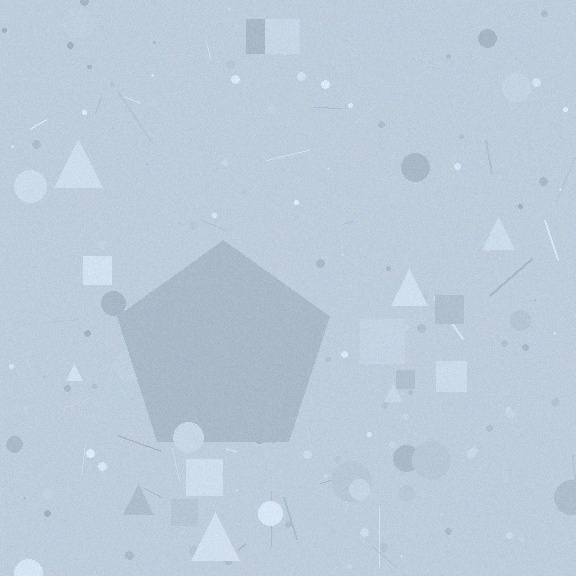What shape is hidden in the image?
A pentagon is hidden in the image.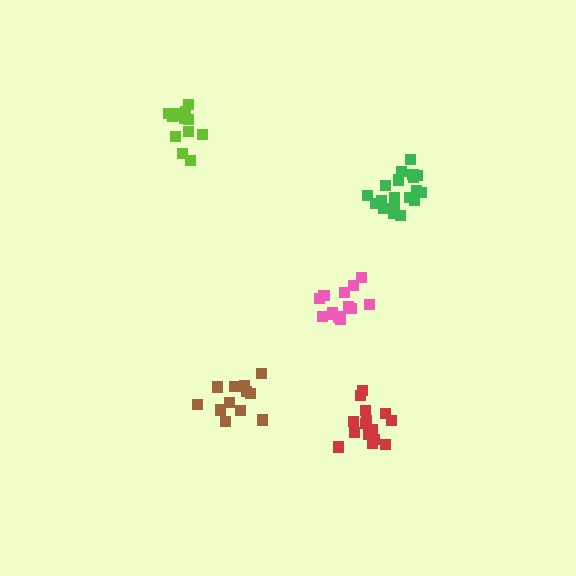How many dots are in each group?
Group 1: 15 dots, Group 2: 13 dots, Group 3: 13 dots, Group 4: 14 dots, Group 5: 19 dots (74 total).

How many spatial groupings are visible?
There are 5 spatial groupings.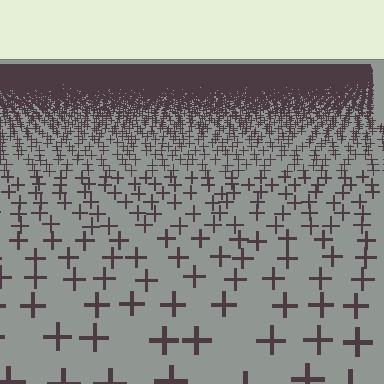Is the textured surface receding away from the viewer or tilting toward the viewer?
The surface is receding away from the viewer. Texture elements get smaller and denser toward the top.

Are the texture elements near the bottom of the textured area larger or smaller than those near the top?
Larger. Near the bottom, elements are closer to the viewer and appear at a bigger on-screen size.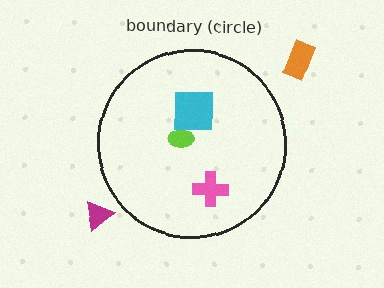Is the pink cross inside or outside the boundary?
Inside.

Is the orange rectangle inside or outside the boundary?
Outside.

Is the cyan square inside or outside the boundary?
Inside.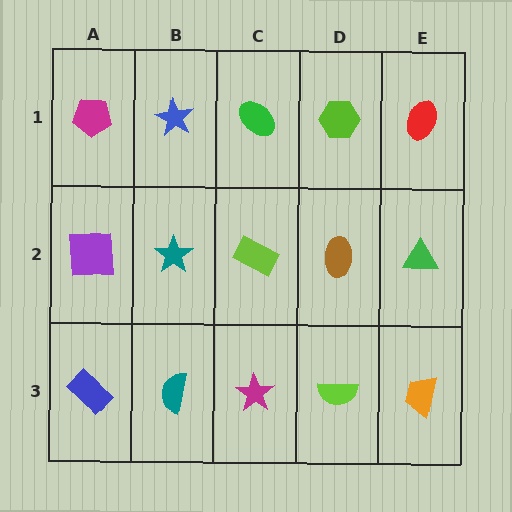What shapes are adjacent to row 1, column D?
A brown ellipse (row 2, column D), a green ellipse (row 1, column C), a red ellipse (row 1, column E).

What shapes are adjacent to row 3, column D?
A brown ellipse (row 2, column D), a magenta star (row 3, column C), an orange trapezoid (row 3, column E).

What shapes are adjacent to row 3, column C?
A lime rectangle (row 2, column C), a teal semicircle (row 3, column B), a lime semicircle (row 3, column D).